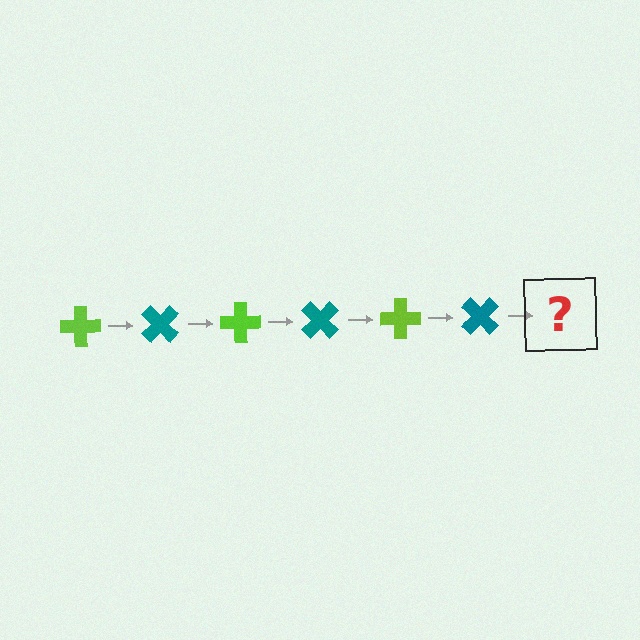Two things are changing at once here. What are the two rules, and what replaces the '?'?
The two rules are that it rotates 45 degrees each step and the color cycles through lime and teal. The '?' should be a lime cross, rotated 270 degrees from the start.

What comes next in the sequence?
The next element should be a lime cross, rotated 270 degrees from the start.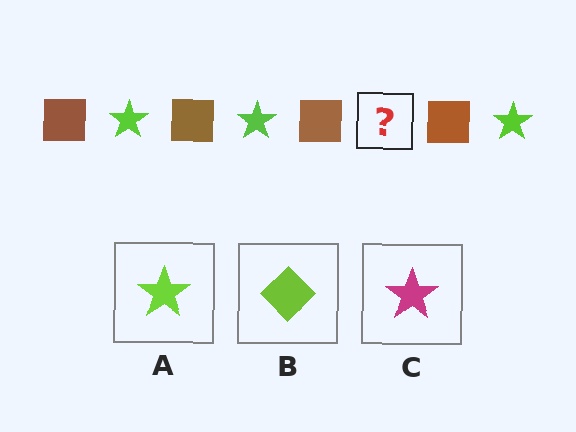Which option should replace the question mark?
Option A.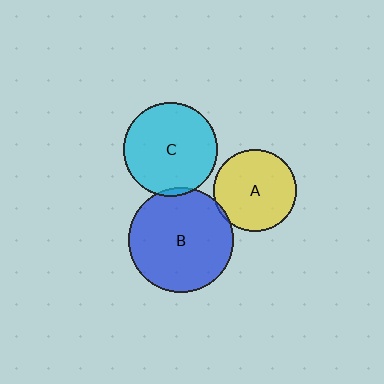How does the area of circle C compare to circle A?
Approximately 1.3 times.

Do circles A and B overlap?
Yes.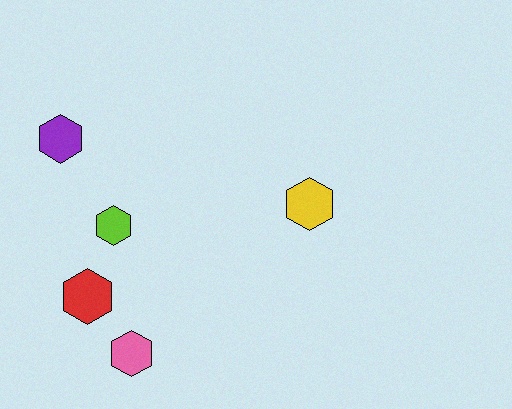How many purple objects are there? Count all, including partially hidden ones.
There is 1 purple object.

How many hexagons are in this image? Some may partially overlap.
There are 5 hexagons.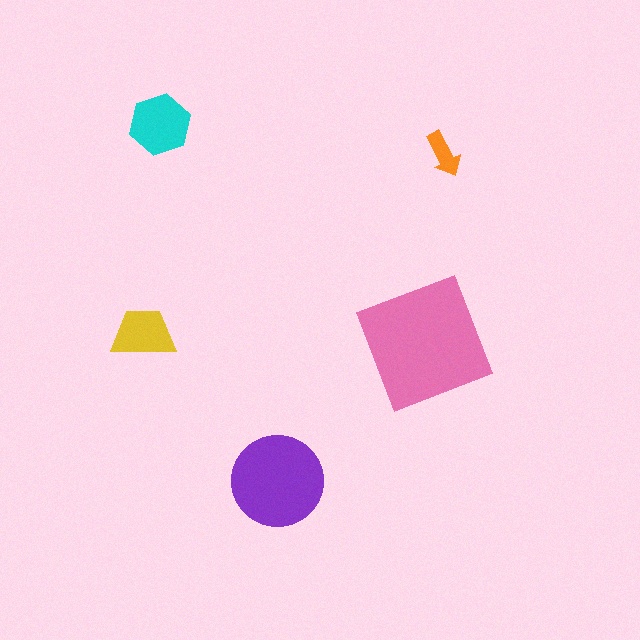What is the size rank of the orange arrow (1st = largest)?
5th.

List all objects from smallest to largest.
The orange arrow, the yellow trapezoid, the cyan hexagon, the purple circle, the pink square.